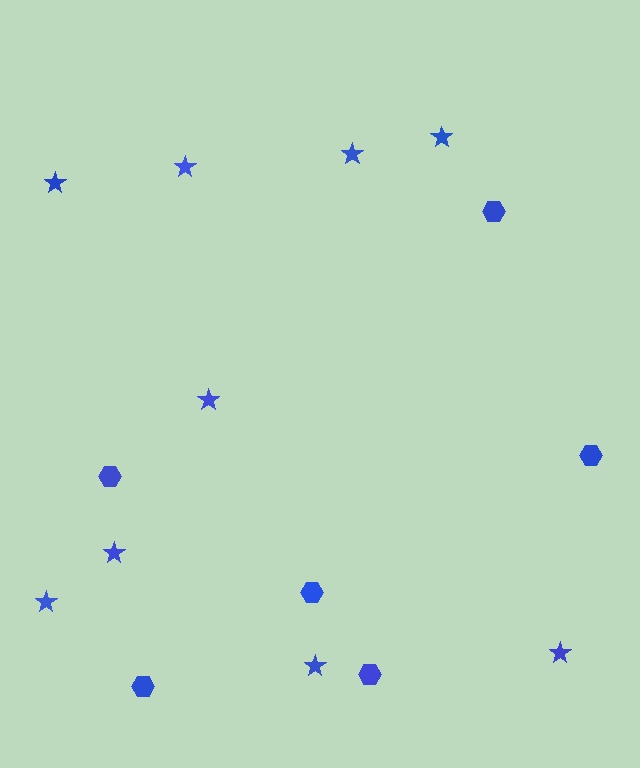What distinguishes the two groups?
There are 2 groups: one group of hexagons (6) and one group of stars (9).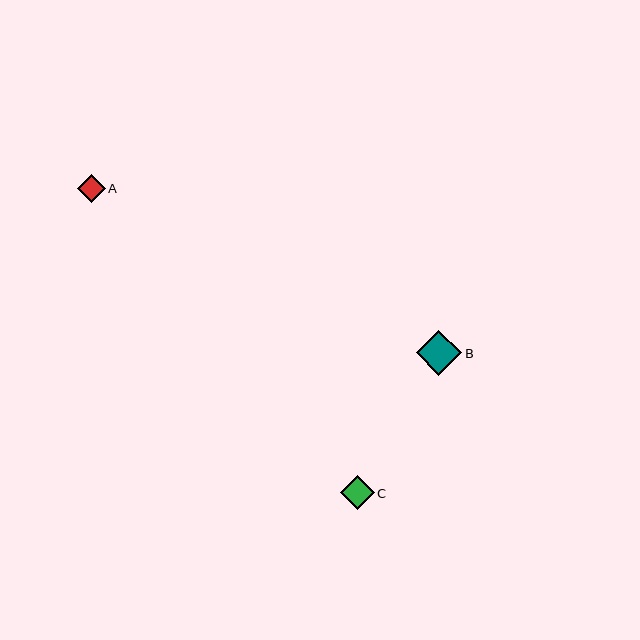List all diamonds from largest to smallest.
From largest to smallest: B, C, A.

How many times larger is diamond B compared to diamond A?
Diamond B is approximately 1.7 times the size of diamond A.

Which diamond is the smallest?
Diamond A is the smallest with a size of approximately 27 pixels.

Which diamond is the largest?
Diamond B is the largest with a size of approximately 46 pixels.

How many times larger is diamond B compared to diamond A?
Diamond B is approximately 1.7 times the size of diamond A.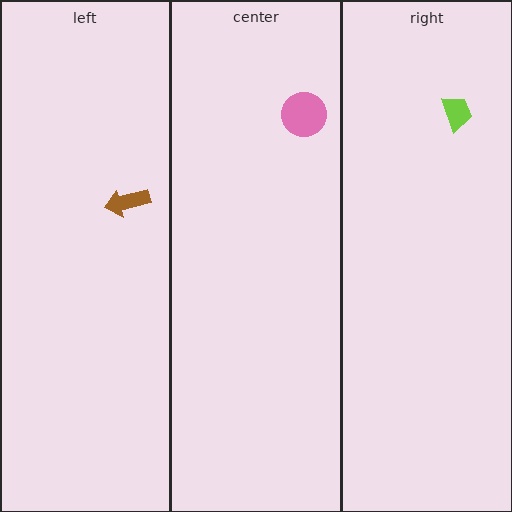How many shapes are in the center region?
1.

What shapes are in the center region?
The pink circle.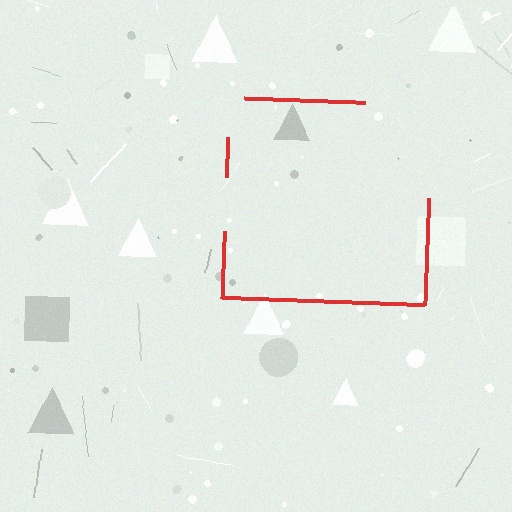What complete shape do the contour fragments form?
The contour fragments form a square.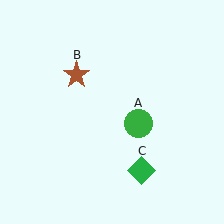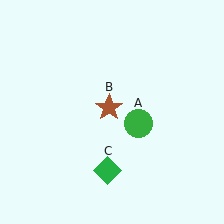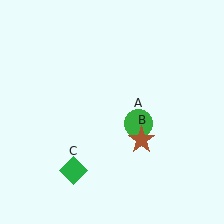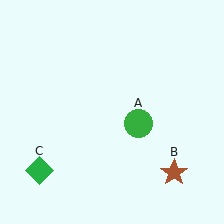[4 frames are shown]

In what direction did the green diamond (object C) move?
The green diamond (object C) moved left.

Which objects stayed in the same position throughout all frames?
Green circle (object A) remained stationary.